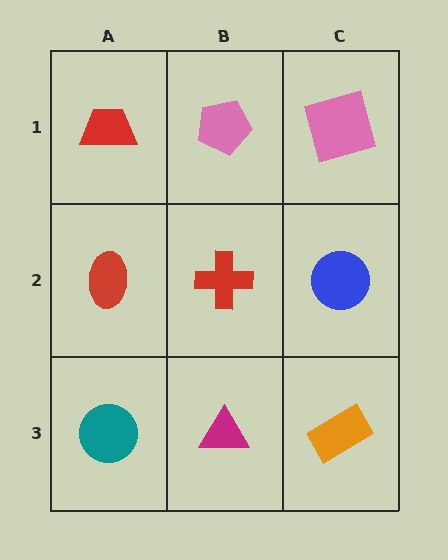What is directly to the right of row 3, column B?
An orange rectangle.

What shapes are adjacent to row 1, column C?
A blue circle (row 2, column C), a pink pentagon (row 1, column B).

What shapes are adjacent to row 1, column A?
A red ellipse (row 2, column A), a pink pentagon (row 1, column B).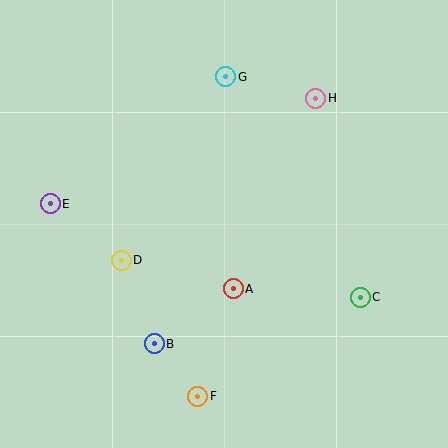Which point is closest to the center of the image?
Point A at (233, 289) is closest to the center.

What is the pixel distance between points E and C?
The distance between E and C is 323 pixels.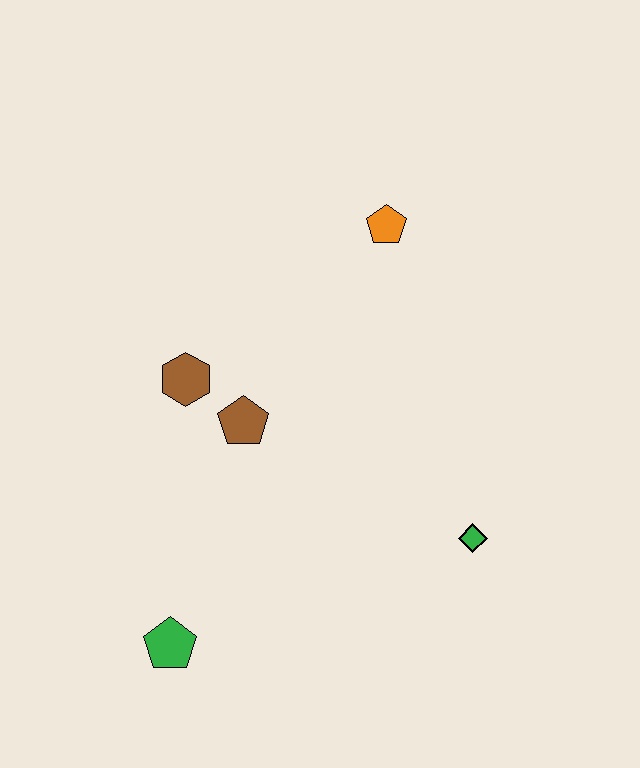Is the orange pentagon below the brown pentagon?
No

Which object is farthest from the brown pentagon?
The green diamond is farthest from the brown pentagon.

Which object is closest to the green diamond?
The brown pentagon is closest to the green diamond.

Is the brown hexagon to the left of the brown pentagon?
Yes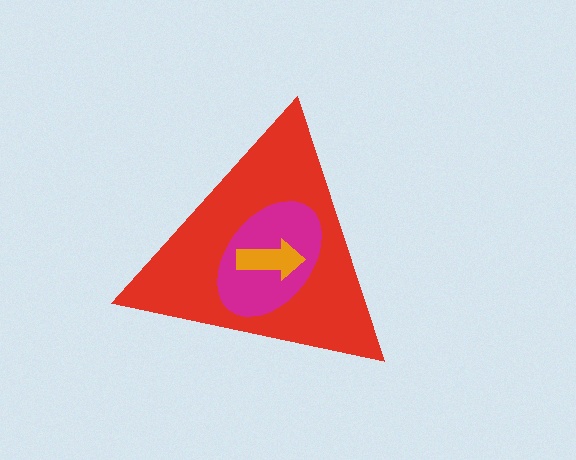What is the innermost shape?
The orange arrow.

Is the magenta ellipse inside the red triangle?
Yes.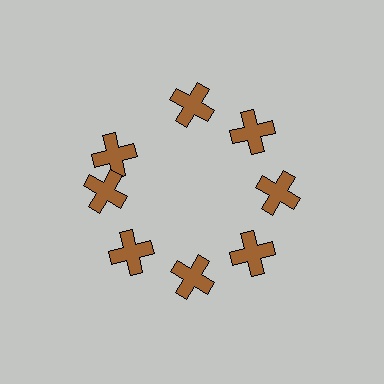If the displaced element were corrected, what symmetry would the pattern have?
It would have 8-fold rotational symmetry — the pattern would map onto itself every 45 degrees.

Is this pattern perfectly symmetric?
No. The 8 brown crosses are arranged in a ring, but one element near the 10 o'clock position is rotated out of alignment along the ring, breaking the 8-fold rotational symmetry.